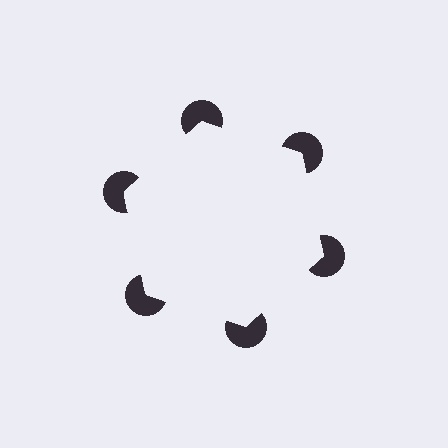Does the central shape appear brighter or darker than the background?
It typically appears slightly brighter than the background, even though no actual brightness change is drawn.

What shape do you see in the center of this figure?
An illusory hexagon — its edges are inferred from the aligned wedge cuts in the pac-man discs, not physically drawn.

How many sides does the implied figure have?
6 sides.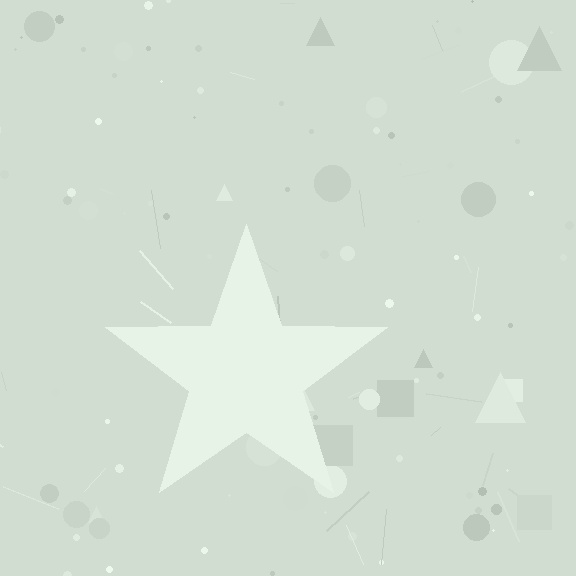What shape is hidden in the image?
A star is hidden in the image.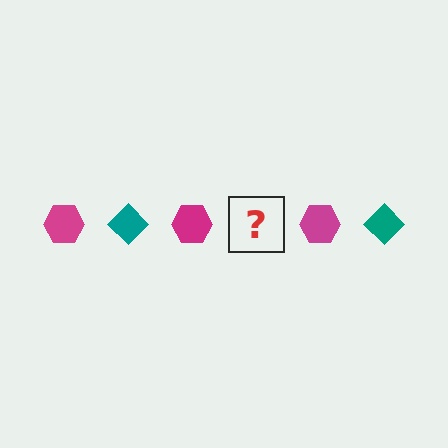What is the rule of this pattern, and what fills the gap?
The rule is that the pattern alternates between magenta hexagon and teal diamond. The gap should be filled with a teal diamond.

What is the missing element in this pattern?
The missing element is a teal diamond.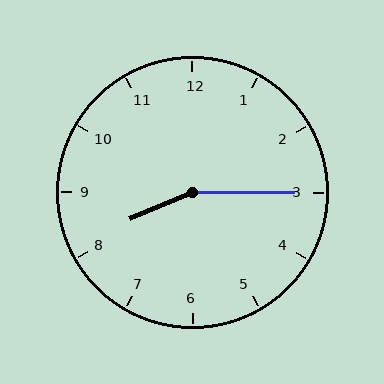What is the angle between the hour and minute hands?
Approximately 158 degrees.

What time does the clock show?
8:15.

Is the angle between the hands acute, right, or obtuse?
It is obtuse.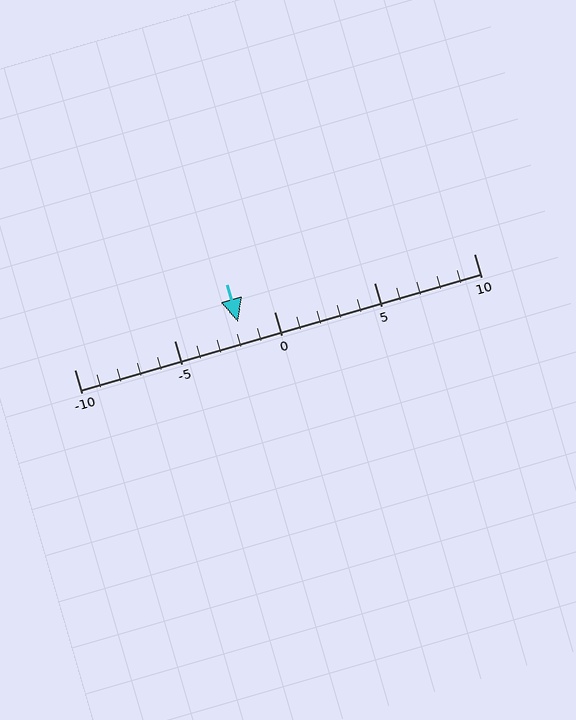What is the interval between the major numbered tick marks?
The major tick marks are spaced 5 units apart.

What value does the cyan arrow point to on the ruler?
The cyan arrow points to approximately -2.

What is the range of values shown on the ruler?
The ruler shows values from -10 to 10.